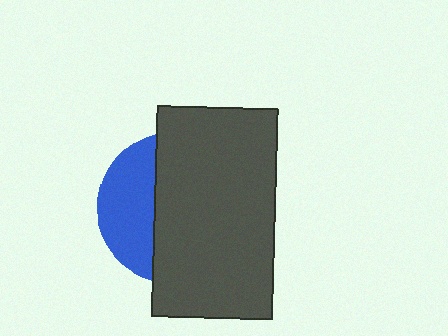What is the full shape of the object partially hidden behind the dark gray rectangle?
The partially hidden object is a blue circle.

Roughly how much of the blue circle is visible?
A small part of it is visible (roughly 35%).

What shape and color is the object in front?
The object in front is a dark gray rectangle.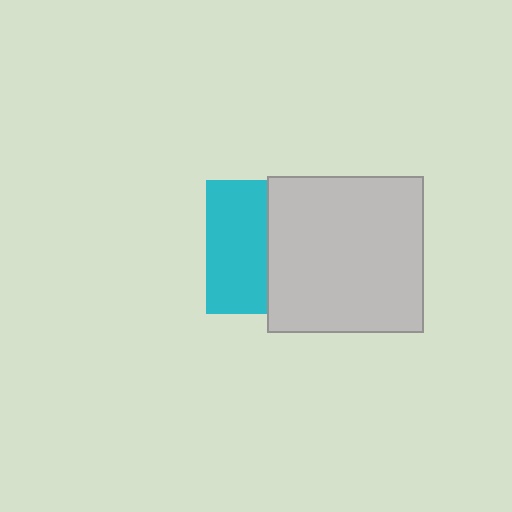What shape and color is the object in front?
The object in front is a light gray square.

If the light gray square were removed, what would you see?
You would see the complete cyan square.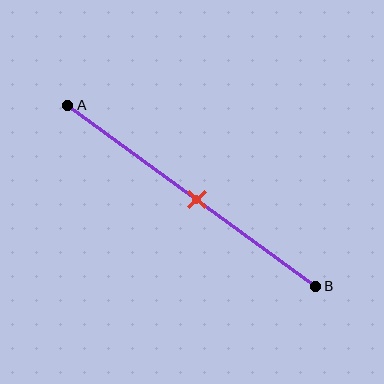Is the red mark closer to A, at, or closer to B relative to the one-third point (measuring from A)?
The red mark is closer to point B than the one-third point of segment AB.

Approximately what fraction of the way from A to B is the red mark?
The red mark is approximately 50% of the way from A to B.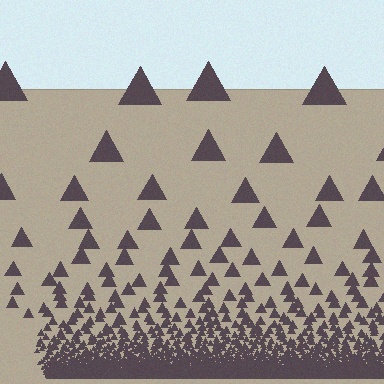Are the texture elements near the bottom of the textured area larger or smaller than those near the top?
Smaller. The gradient is inverted — elements near the bottom are smaller and denser.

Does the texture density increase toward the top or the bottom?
Density increases toward the bottom.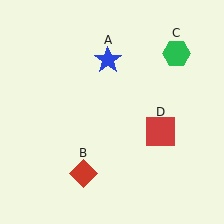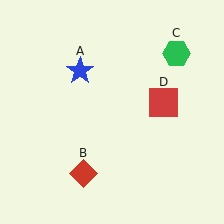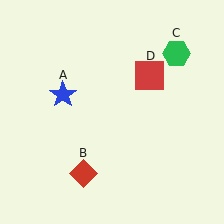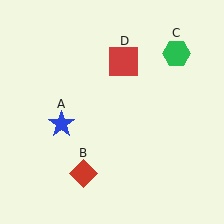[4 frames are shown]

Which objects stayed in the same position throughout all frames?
Red diamond (object B) and green hexagon (object C) remained stationary.